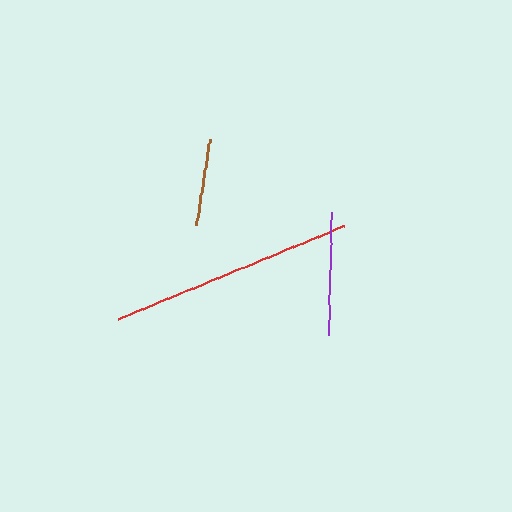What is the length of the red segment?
The red segment is approximately 244 pixels long.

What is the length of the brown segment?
The brown segment is approximately 87 pixels long.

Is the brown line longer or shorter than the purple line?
The purple line is longer than the brown line.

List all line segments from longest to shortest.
From longest to shortest: red, purple, brown.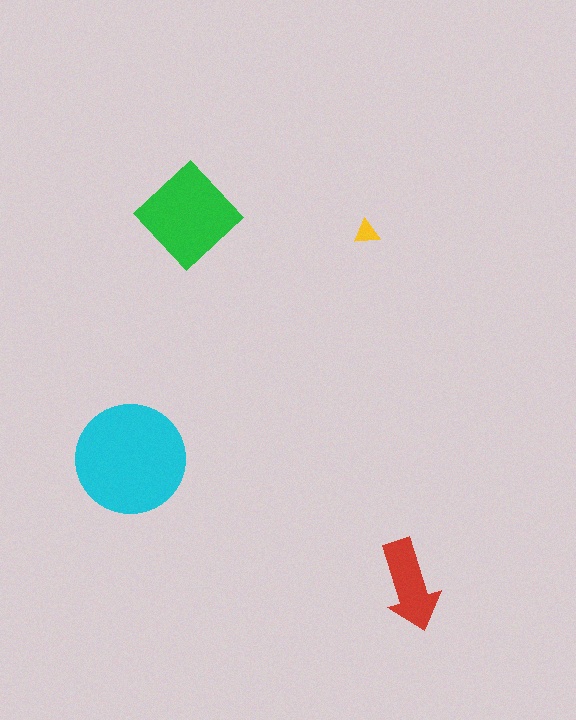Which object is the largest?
The cyan circle.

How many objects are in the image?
There are 4 objects in the image.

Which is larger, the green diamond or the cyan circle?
The cyan circle.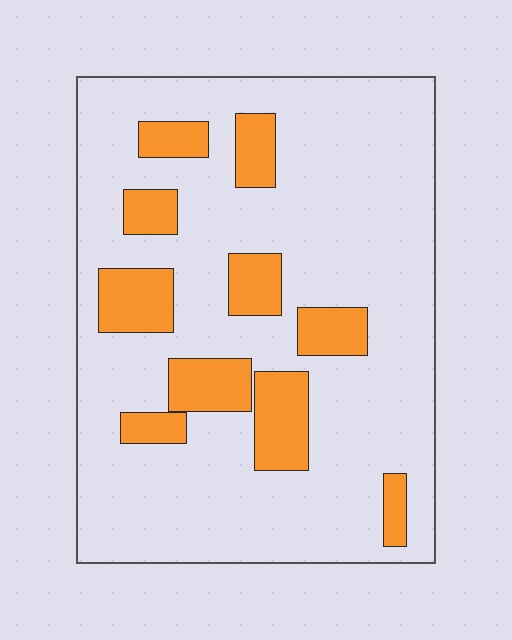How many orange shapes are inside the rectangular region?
10.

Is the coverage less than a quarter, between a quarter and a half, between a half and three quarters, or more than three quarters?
Less than a quarter.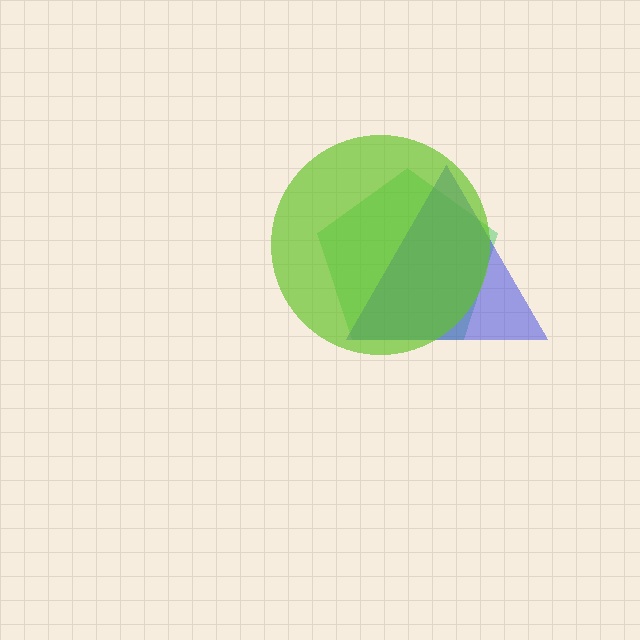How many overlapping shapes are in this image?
There are 3 overlapping shapes in the image.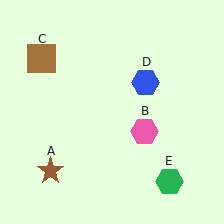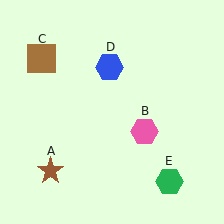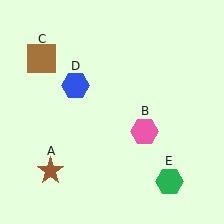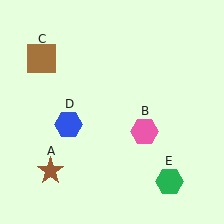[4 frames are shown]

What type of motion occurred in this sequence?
The blue hexagon (object D) rotated counterclockwise around the center of the scene.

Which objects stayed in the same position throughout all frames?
Brown star (object A) and pink hexagon (object B) and brown square (object C) and green hexagon (object E) remained stationary.